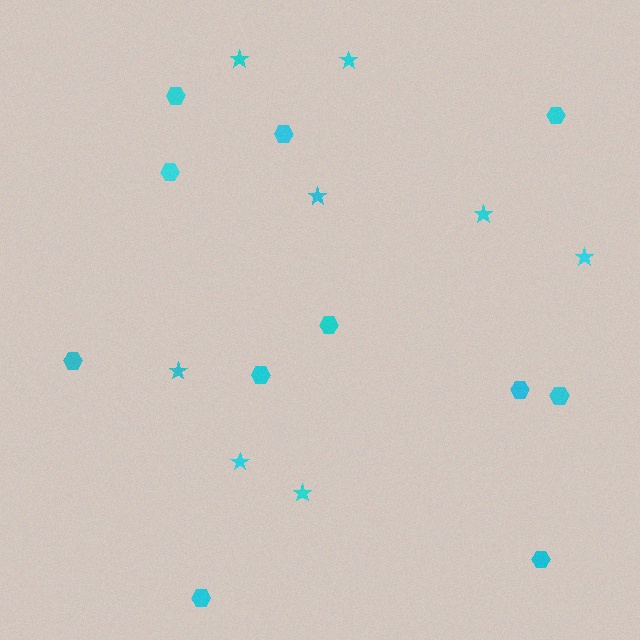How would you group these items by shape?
There are 2 groups: one group of hexagons (11) and one group of stars (8).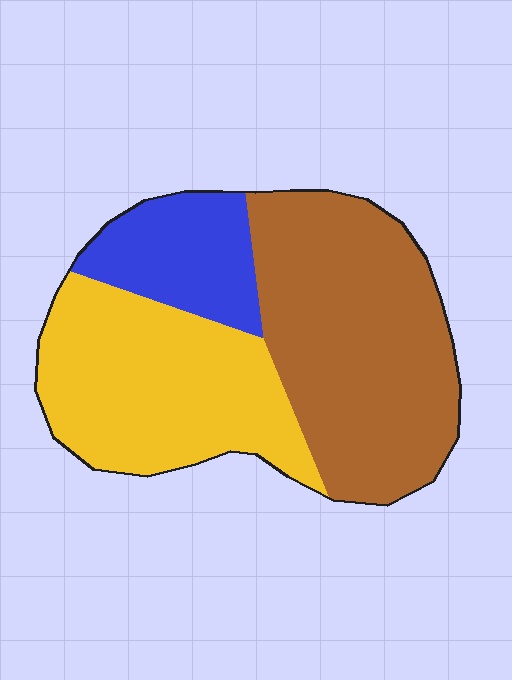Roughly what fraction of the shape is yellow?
Yellow takes up about three eighths (3/8) of the shape.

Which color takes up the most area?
Brown, at roughly 45%.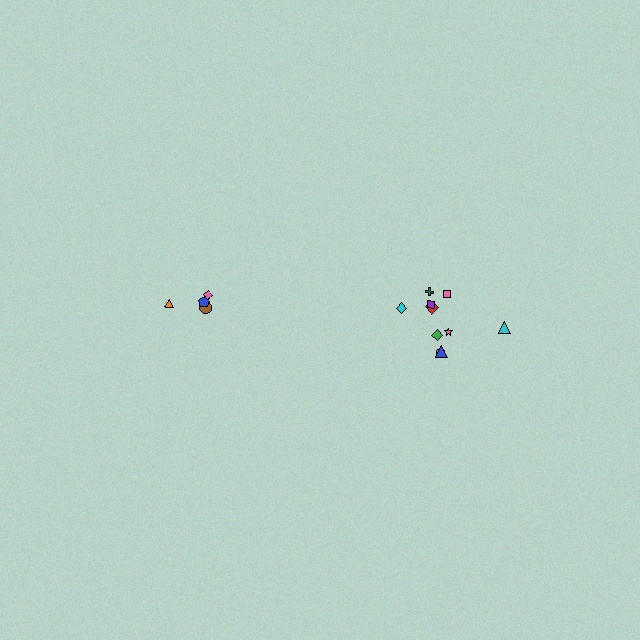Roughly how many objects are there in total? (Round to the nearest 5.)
Roughly 15 objects in total.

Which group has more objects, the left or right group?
The right group.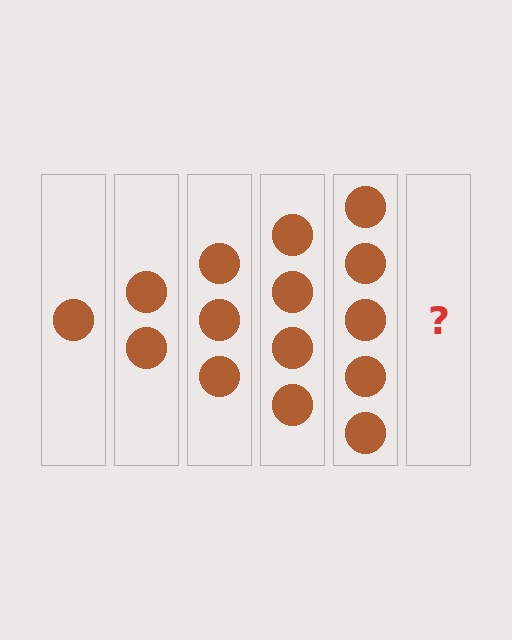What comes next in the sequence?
The next element should be 6 circles.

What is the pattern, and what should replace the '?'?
The pattern is that each step adds one more circle. The '?' should be 6 circles.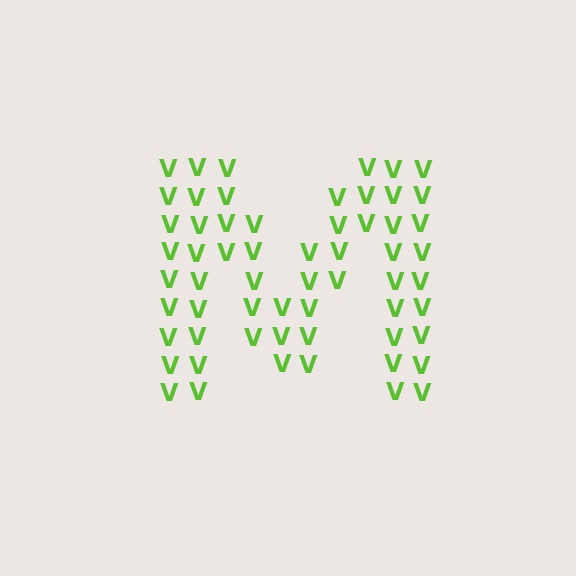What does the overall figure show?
The overall figure shows the letter M.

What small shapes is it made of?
It is made of small letter V's.